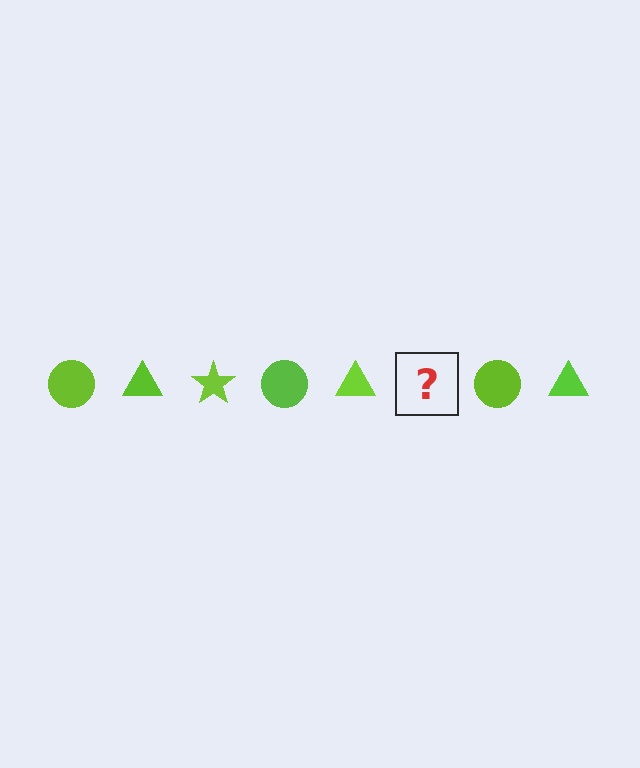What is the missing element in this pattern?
The missing element is a lime star.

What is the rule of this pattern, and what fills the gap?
The rule is that the pattern cycles through circle, triangle, star shapes in lime. The gap should be filled with a lime star.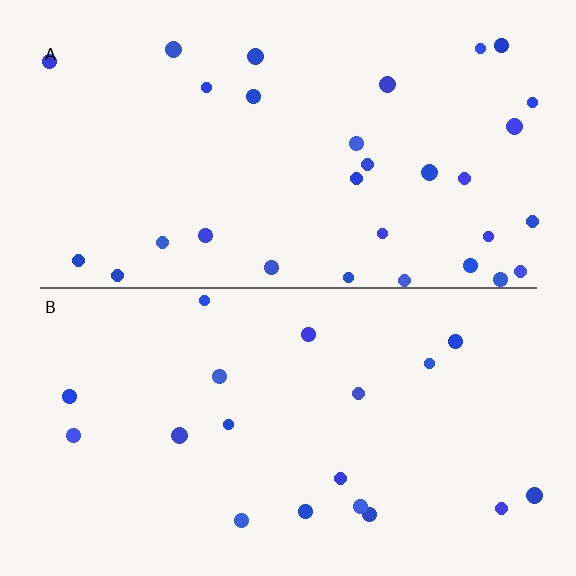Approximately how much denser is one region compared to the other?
Approximately 1.7× — region A over region B.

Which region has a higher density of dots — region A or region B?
A (the top).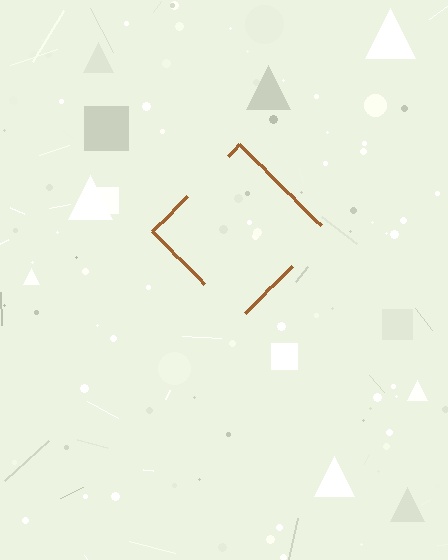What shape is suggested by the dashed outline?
The dashed outline suggests a diamond.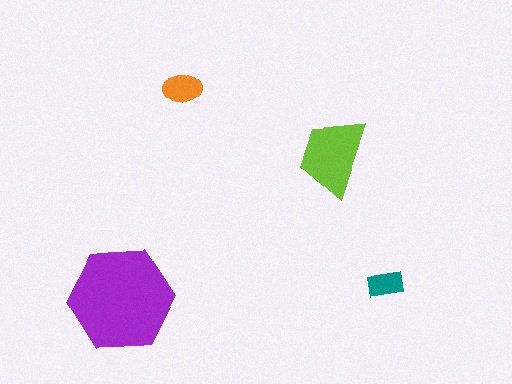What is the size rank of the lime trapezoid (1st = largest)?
2nd.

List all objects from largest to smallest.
The purple hexagon, the lime trapezoid, the orange ellipse, the teal rectangle.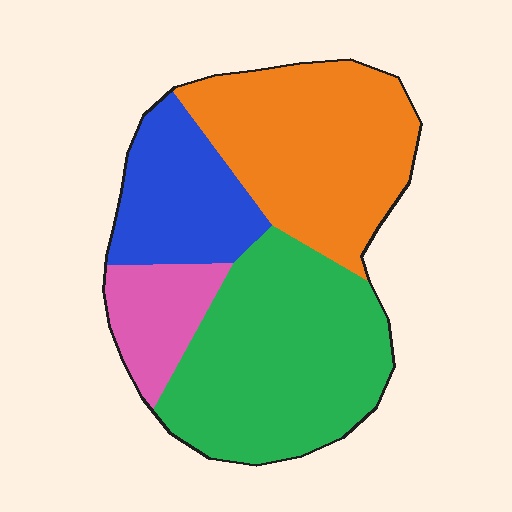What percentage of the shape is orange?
Orange takes up about one third (1/3) of the shape.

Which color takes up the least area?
Pink, at roughly 10%.